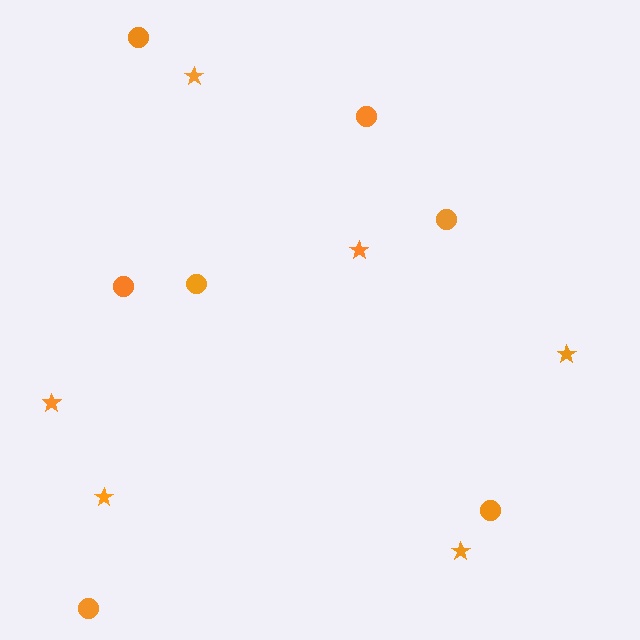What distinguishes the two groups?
There are 2 groups: one group of circles (7) and one group of stars (6).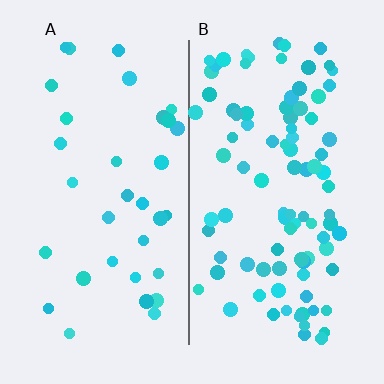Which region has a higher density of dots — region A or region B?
B (the right).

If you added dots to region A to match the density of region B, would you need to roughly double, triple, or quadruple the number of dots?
Approximately triple.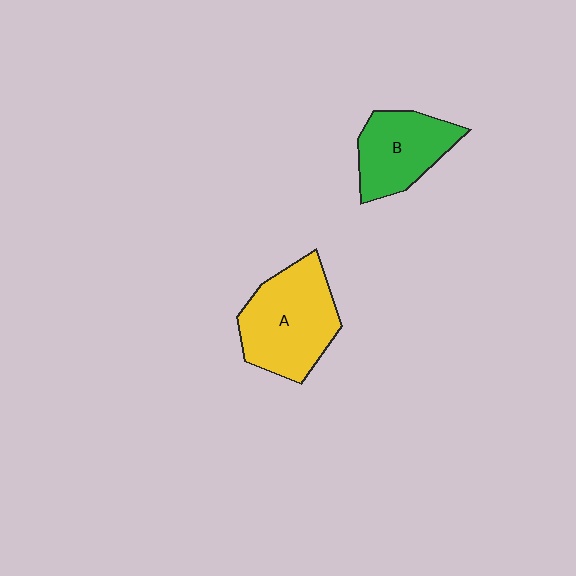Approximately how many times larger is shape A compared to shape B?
Approximately 1.3 times.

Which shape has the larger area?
Shape A (yellow).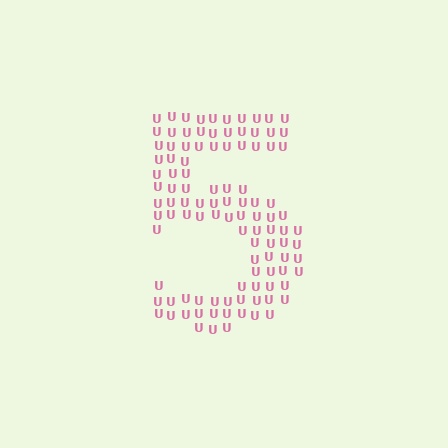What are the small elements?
The small elements are letter U's.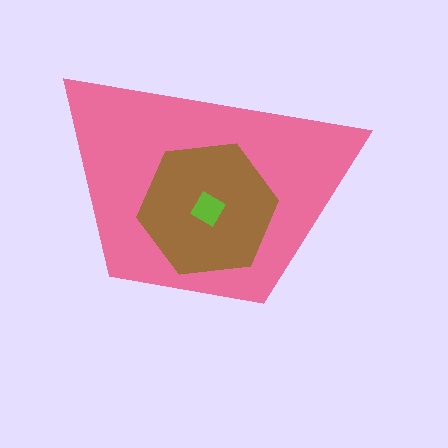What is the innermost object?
The lime diamond.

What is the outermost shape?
The pink trapezoid.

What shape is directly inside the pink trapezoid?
The brown hexagon.